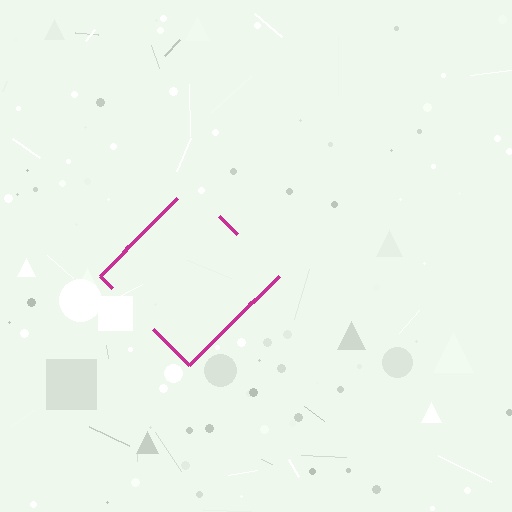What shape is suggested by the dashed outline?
The dashed outline suggests a diamond.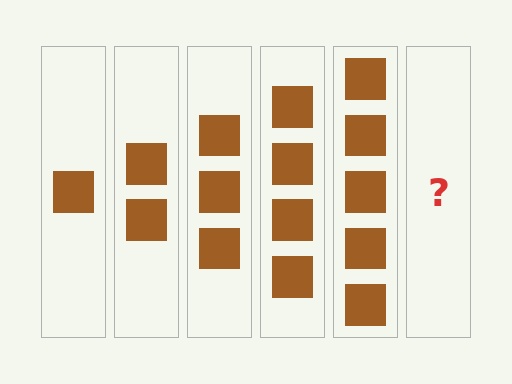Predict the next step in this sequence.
The next step is 6 squares.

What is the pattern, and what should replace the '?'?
The pattern is that each step adds one more square. The '?' should be 6 squares.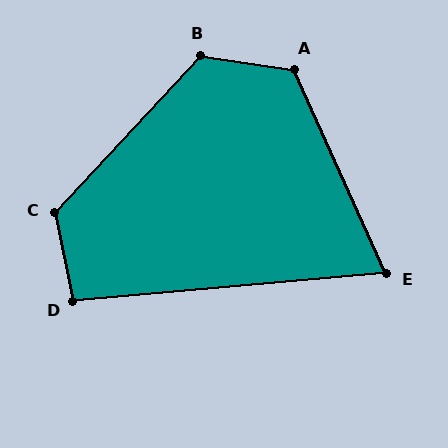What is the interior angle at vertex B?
Approximately 125 degrees (obtuse).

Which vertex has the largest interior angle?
C, at approximately 126 degrees.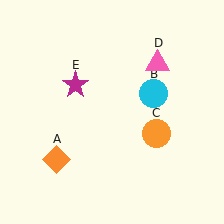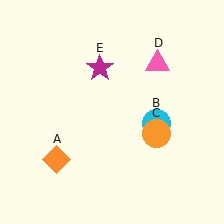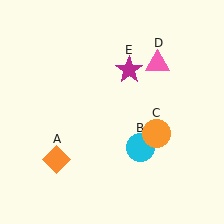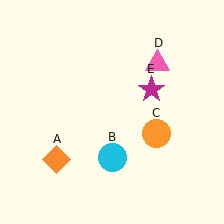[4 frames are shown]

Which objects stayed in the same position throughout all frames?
Orange diamond (object A) and orange circle (object C) and pink triangle (object D) remained stationary.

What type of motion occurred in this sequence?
The cyan circle (object B), magenta star (object E) rotated clockwise around the center of the scene.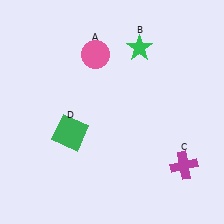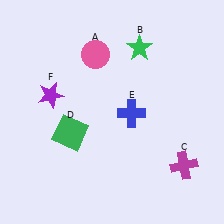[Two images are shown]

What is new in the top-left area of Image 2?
A purple star (F) was added in the top-left area of Image 2.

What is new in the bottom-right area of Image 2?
A blue cross (E) was added in the bottom-right area of Image 2.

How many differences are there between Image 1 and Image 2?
There are 2 differences between the two images.